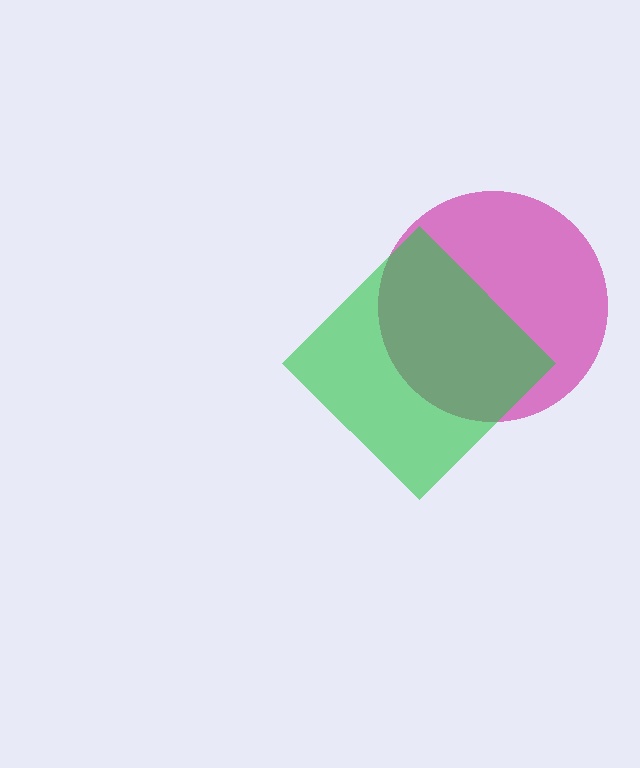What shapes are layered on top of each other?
The layered shapes are: a magenta circle, a green diamond.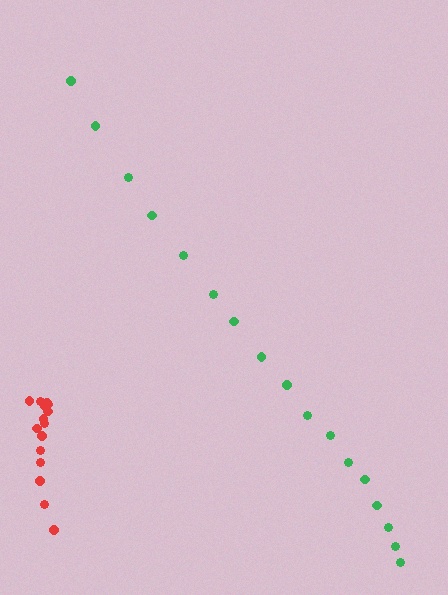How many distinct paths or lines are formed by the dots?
There are 2 distinct paths.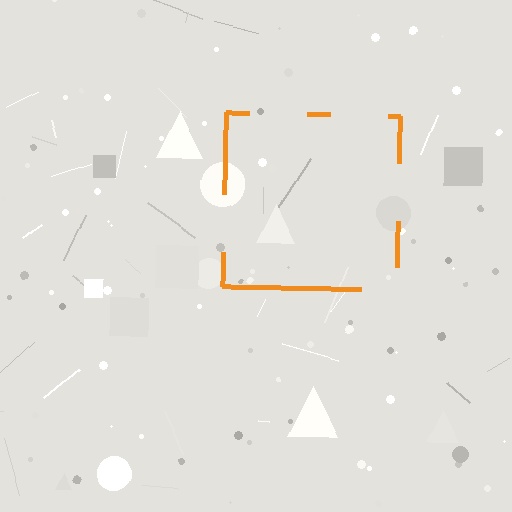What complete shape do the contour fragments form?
The contour fragments form a square.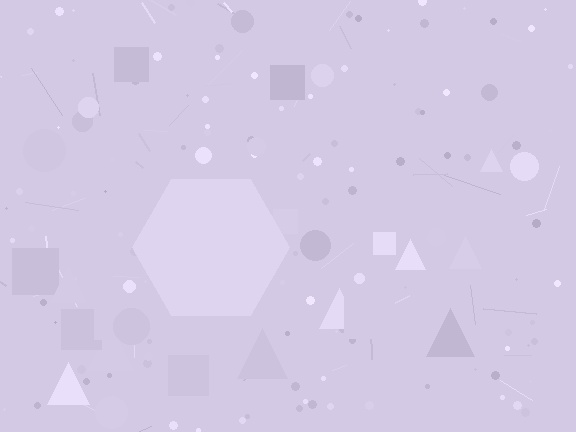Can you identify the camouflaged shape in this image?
The camouflaged shape is a hexagon.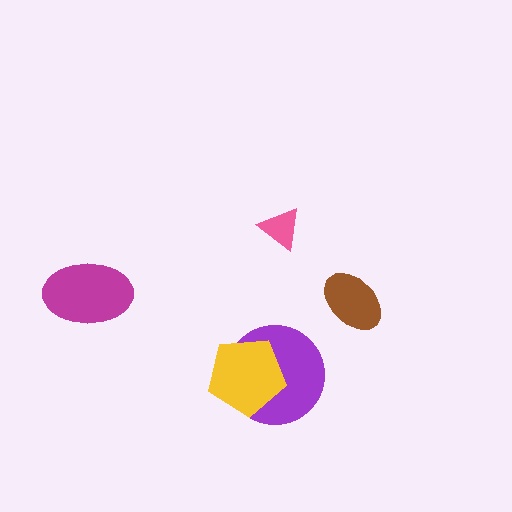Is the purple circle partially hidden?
Yes, it is partially covered by another shape.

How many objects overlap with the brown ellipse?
0 objects overlap with the brown ellipse.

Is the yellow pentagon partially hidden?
No, no other shape covers it.